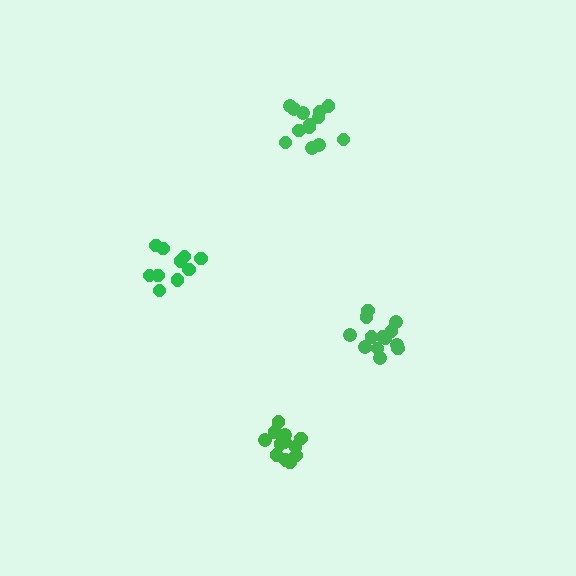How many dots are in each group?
Group 1: 14 dots, Group 2: 10 dots, Group 3: 12 dots, Group 4: 13 dots (49 total).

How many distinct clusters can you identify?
There are 4 distinct clusters.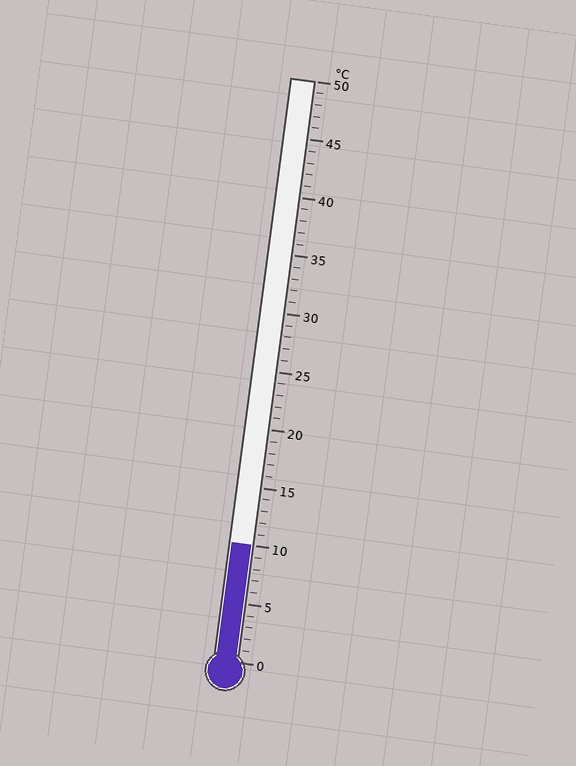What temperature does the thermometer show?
The thermometer shows approximately 10°C.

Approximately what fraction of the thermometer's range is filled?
The thermometer is filled to approximately 20% of its range.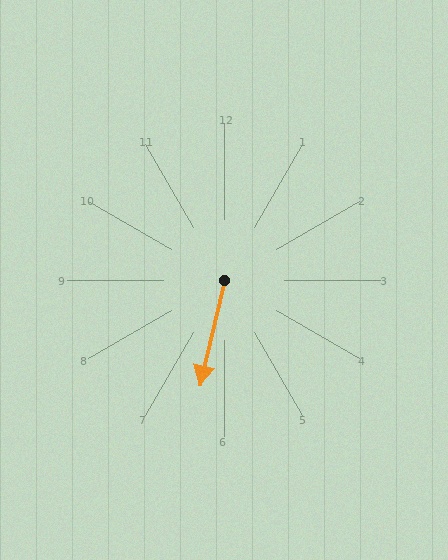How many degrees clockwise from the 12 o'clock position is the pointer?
Approximately 193 degrees.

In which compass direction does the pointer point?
South.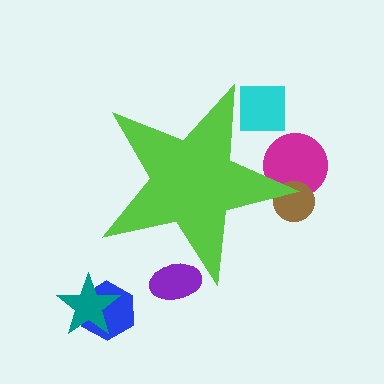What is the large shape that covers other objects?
A lime star.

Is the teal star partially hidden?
No, the teal star is fully visible.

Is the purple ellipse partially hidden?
Yes, the purple ellipse is partially hidden behind the lime star.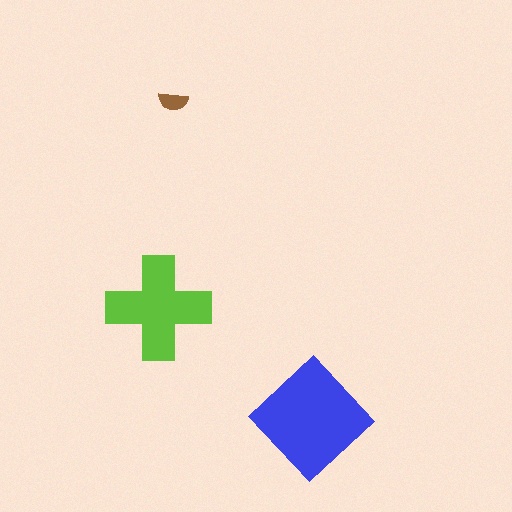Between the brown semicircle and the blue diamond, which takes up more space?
The blue diamond.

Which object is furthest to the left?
The lime cross is leftmost.